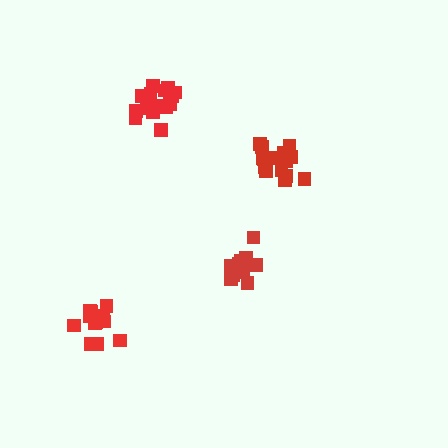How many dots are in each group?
Group 1: 18 dots, Group 2: 18 dots, Group 3: 18 dots, Group 4: 14 dots (68 total).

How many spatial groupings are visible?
There are 4 spatial groupings.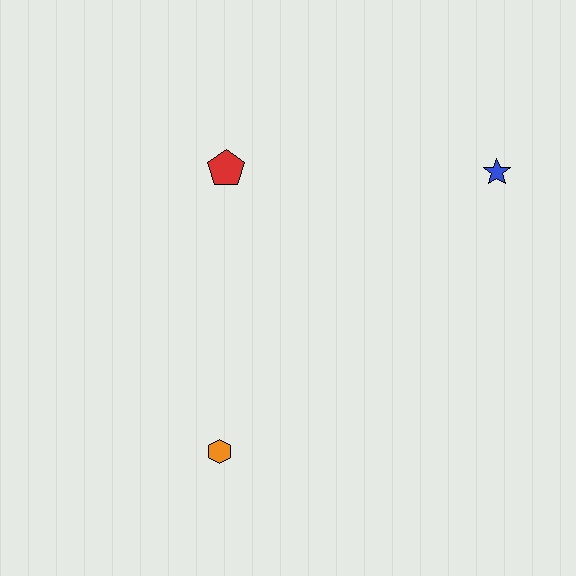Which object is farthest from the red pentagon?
The orange hexagon is farthest from the red pentagon.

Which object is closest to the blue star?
The red pentagon is closest to the blue star.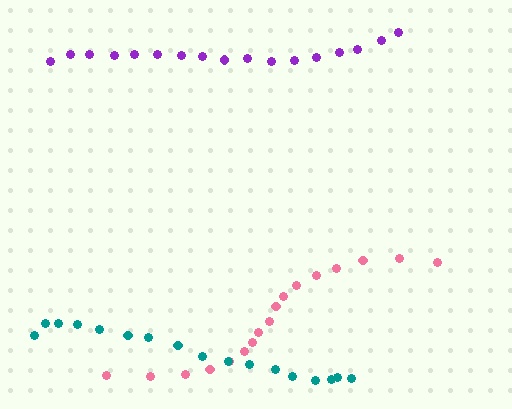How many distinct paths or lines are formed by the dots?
There are 3 distinct paths.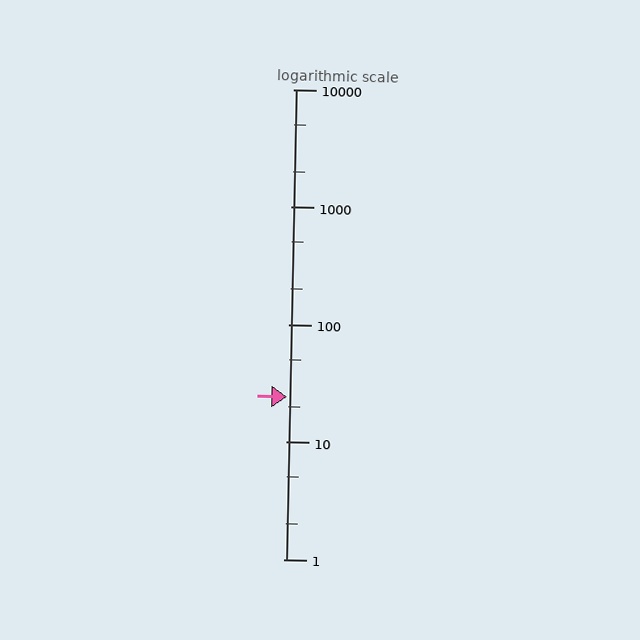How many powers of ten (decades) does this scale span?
The scale spans 4 decades, from 1 to 10000.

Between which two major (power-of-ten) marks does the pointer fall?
The pointer is between 10 and 100.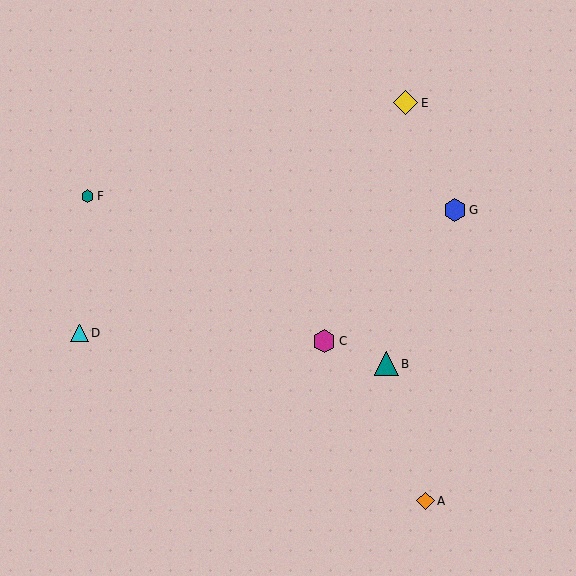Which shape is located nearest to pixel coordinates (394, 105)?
The yellow diamond (labeled E) at (406, 103) is nearest to that location.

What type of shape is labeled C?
Shape C is a magenta hexagon.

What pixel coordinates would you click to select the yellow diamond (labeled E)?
Click at (406, 103) to select the yellow diamond E.